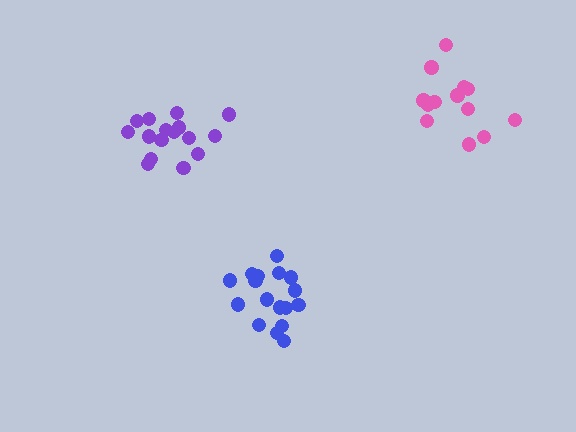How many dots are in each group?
Group 1: 17 dots, Group 2: 13 dots, Group 3: 16 dots (46 total).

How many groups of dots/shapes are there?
There are 3 groups.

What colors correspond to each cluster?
The clusters are colored: blue, pink, purple.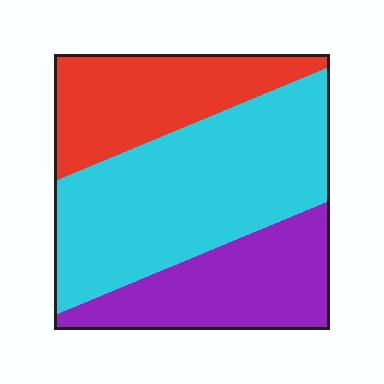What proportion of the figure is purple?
Purple covers around 25% of the figure.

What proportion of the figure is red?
Red covers roughly 25% of the figure.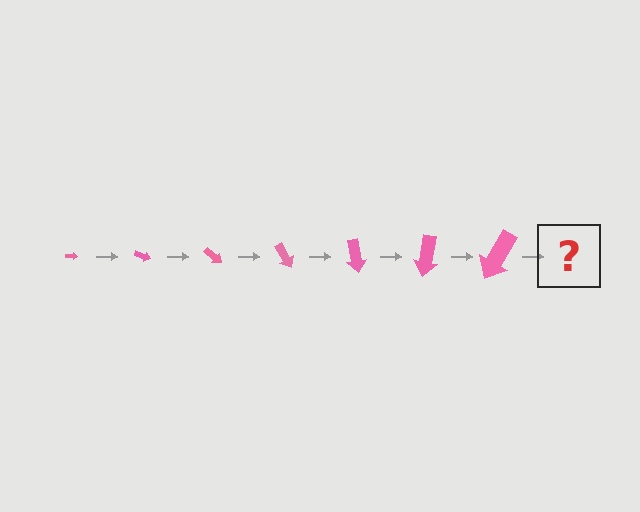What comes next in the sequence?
The next element should be an arrow, larger than the previous one and rotated 140 degrees from the start.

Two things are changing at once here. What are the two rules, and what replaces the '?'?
The two rules are that the arrow grows larger each step and it rotates 20 degrees each step. The '?' should be an arrow, larger than the previous one and rotated 140 degrees from the start.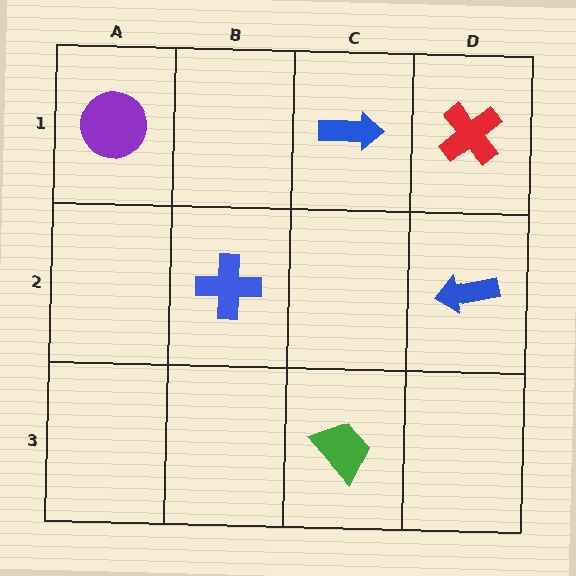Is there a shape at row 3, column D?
No, that cell is empty.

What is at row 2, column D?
A blue arrow.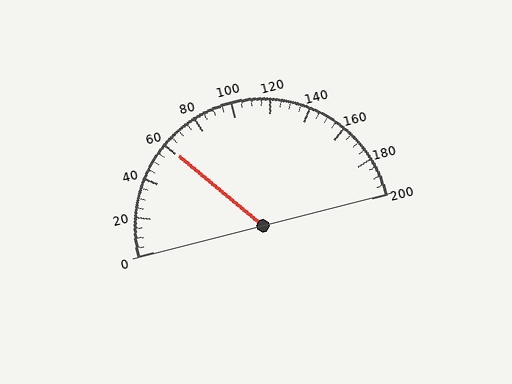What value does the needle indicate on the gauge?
The needle indicates approximately 60.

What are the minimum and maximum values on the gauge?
The gauge ranges from 0 to 200.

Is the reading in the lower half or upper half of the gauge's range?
The reading is in the lower half of the range (0 to 200).